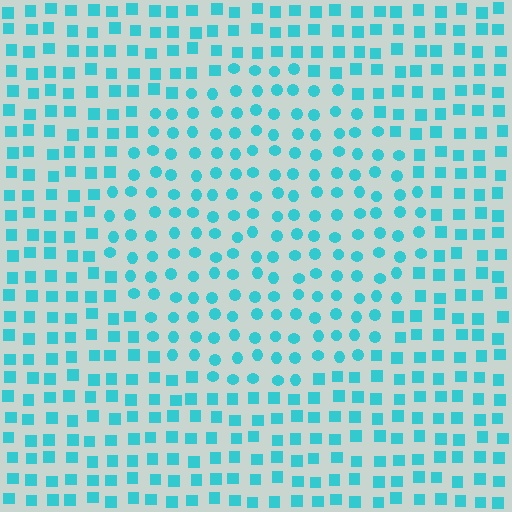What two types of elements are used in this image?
The image uses circles inside the circle region and squares outside it.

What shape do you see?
I see a circle.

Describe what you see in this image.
The image is filled with small cyan elements arranged in a uniform grid. A circle-shaped region contains circles, while the surrounding area contains squares. The boundary is defined purely by the change in element shape.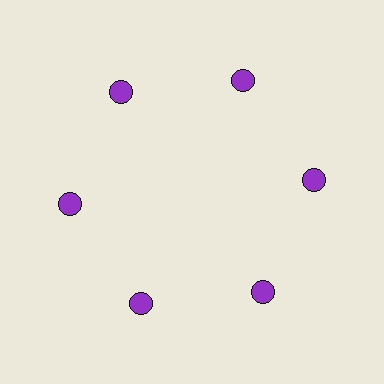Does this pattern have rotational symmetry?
Yes, this pattern has 6-fold rotational symmetry. It looks the same after rotating 60 degrees around the center.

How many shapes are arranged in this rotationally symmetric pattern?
There are 6 shapes, arranged in 6 groups of 1.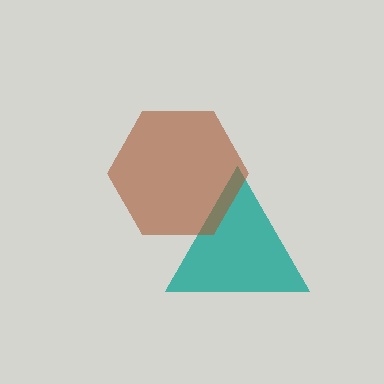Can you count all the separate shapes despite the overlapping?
Yes, there are 2 separate shapes.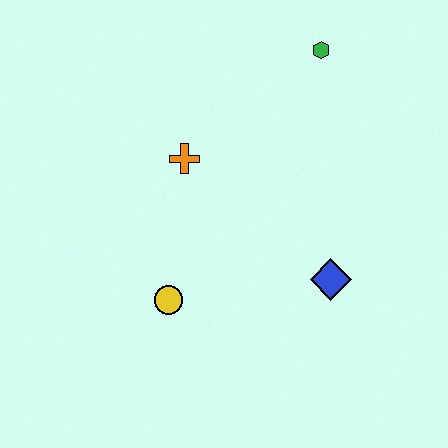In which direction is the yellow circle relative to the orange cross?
The yellow circle is below the orange cross.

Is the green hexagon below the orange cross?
No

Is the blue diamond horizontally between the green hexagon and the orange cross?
No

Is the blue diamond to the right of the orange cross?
Yes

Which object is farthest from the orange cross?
The blue diamond is farthest from the orange cross.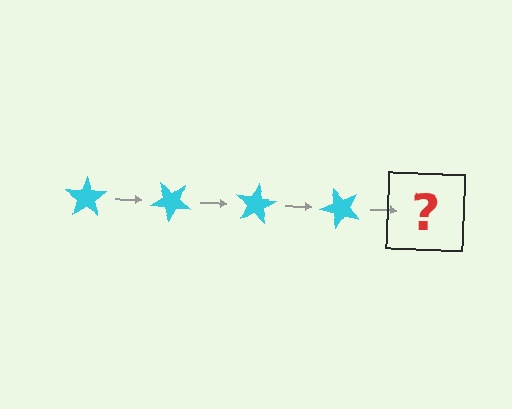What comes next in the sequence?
The next element should be a cyan star rotated 160 degrees.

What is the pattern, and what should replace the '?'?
The pattern is that the star rotates 40 degrees each step. The '?' should be a cyan star rotated 160 degrees.